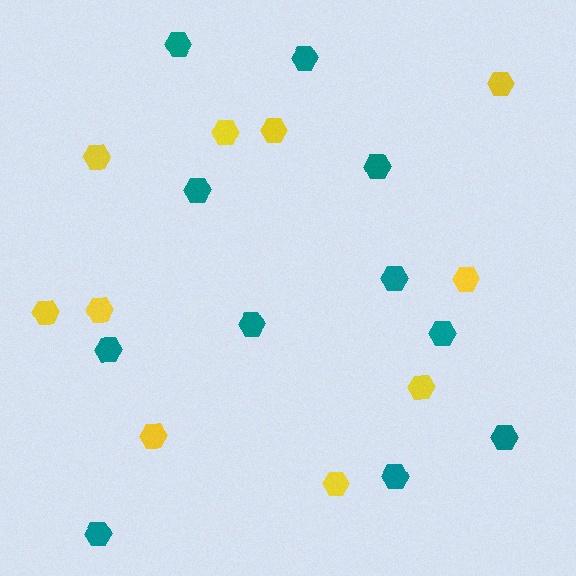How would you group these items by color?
There are 2 groups: one group of yellow hexagons (10) and one group of teal hexagons (11).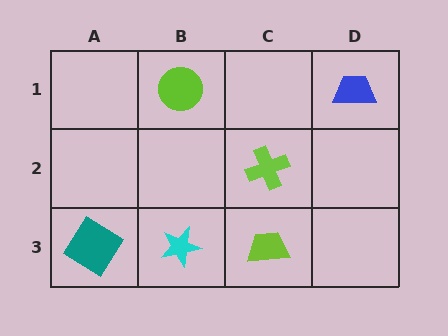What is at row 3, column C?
A lime trapezoid.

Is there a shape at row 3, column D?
No, that cell is empty.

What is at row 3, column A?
A teal diamond.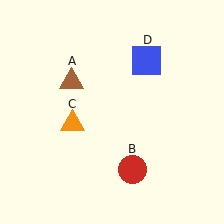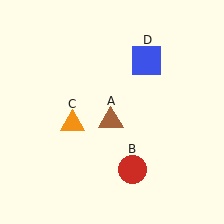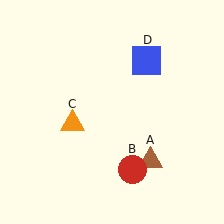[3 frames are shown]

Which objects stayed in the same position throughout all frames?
Red circle (object B) and orange triangle (object C) and blue square (object D) remained stationary.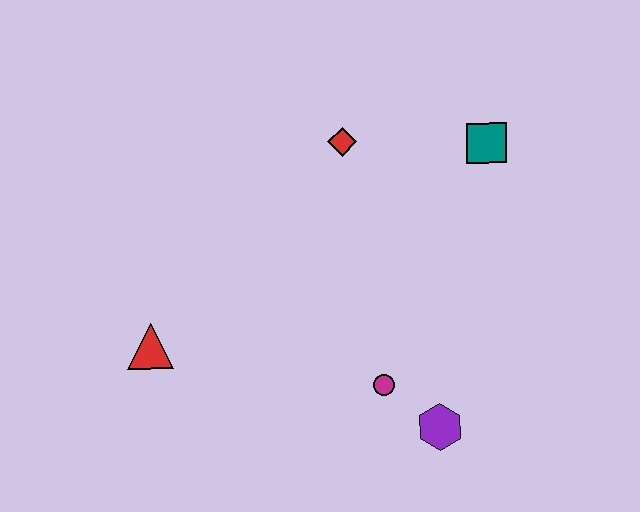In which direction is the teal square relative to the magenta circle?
The teal square is above the magenta circle.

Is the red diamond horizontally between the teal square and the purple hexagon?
No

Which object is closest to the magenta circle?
The purple hexagon is closest to the magenta circle.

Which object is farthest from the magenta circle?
The teal square is farthest from the magenta circle.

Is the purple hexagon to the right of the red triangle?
Yes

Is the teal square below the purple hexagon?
No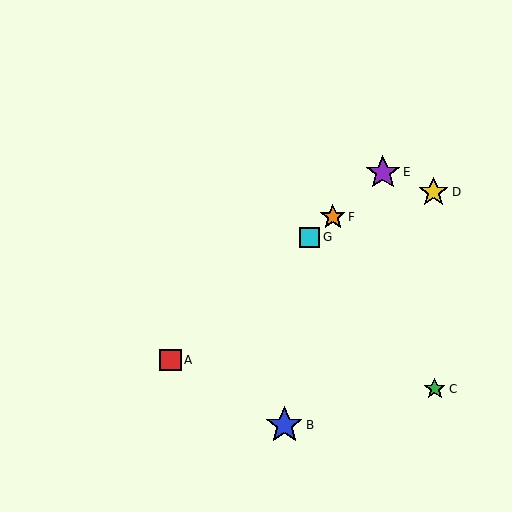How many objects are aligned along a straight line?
4 objects (A, E, F, G) are aligned along a straight line.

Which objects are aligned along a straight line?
Objects A, E, F, G are aligned along a straight line.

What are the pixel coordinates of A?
Object A is at (170, 360).